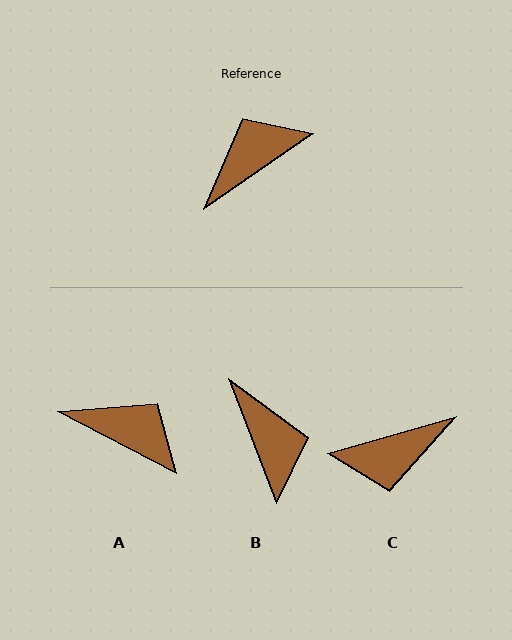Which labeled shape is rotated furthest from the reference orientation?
C, about 161 degrees away.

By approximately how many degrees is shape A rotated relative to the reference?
Approximately 62 degrees clockwise.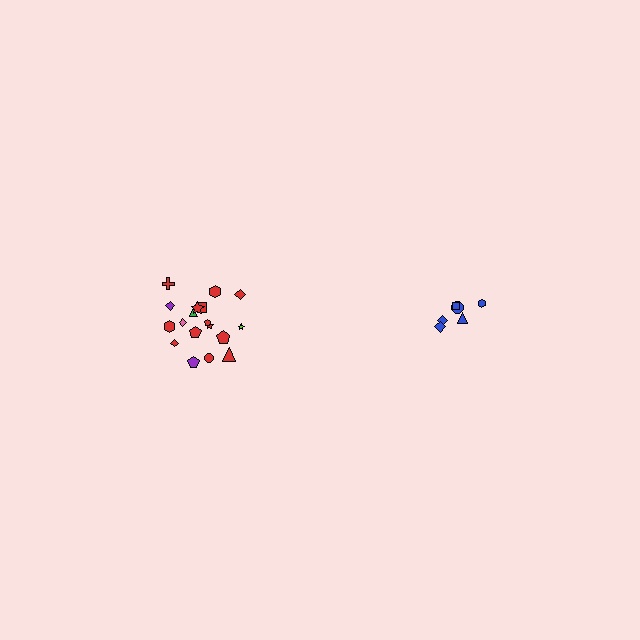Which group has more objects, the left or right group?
The left group.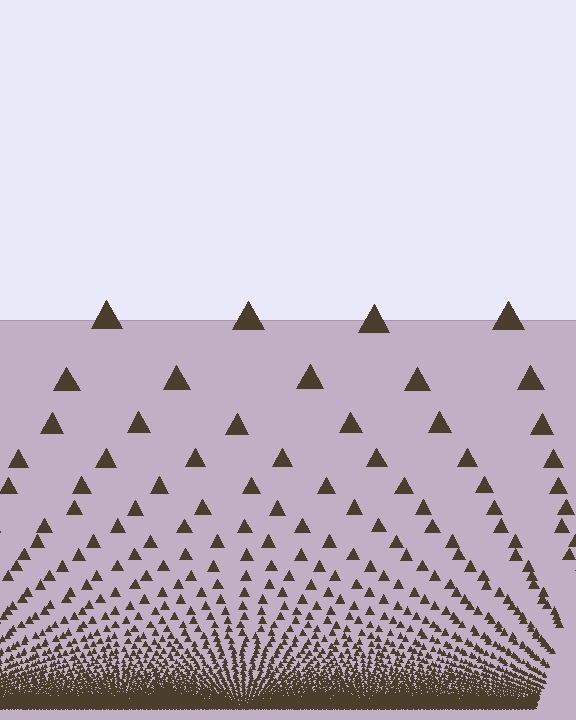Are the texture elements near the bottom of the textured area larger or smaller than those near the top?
Smaller. The gradient is inverted — elements near the bottom are smaller and denser.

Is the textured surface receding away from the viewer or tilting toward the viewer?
The surface appears to tilt toward the viewer. Texture elements get larger and sparser toward the top.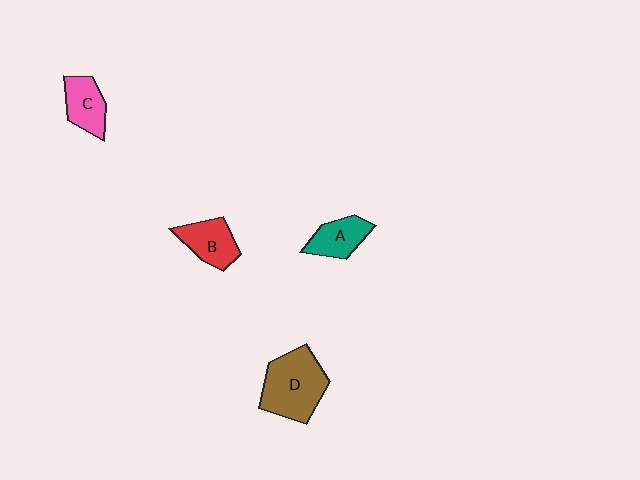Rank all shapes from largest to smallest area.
From largest to smallest: D (brown), B (red), C (pink), A (teal).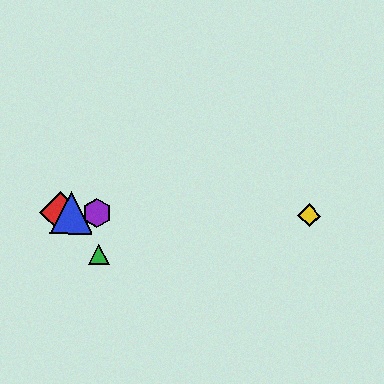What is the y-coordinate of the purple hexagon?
The purple hexagon is at y≈213.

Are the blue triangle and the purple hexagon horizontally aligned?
Yes, both are at y≈213.